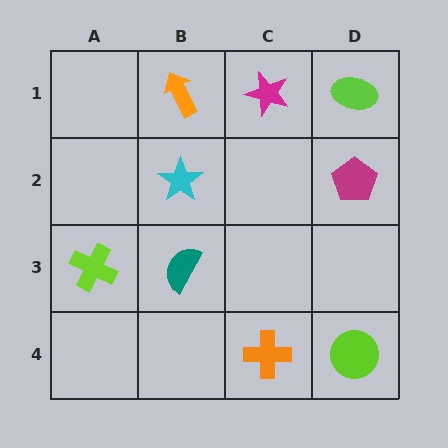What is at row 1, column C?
A magenta star.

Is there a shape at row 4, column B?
No, that cell is empty.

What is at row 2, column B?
A cyan star.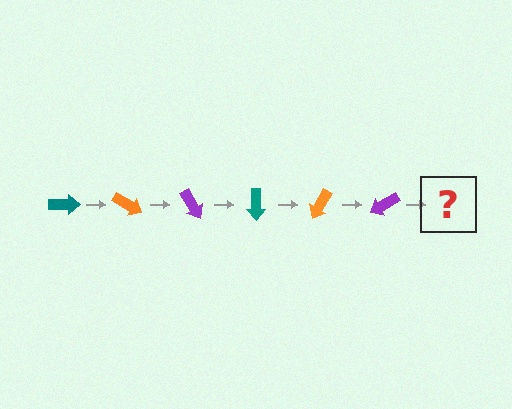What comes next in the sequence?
The next element should be a teal arrow, rotated 180 degrees from the start.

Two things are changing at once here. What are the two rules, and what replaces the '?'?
The two rules are that it rotates 30 degrees each step and the color cycles through teal, orange, and purple. The '?' should be a teal arrow, rotated 180 degrees from the start.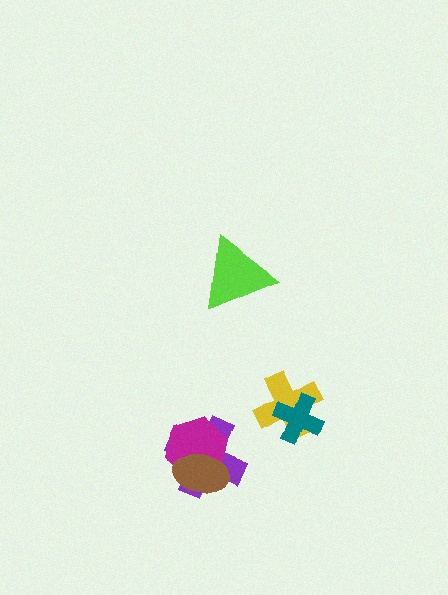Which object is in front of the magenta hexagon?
The brown ellipse is in front of the magenta hexagon.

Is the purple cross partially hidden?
Yes, it is partially covered by another shape.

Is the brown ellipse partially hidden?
No, no other shape covers it.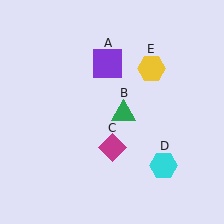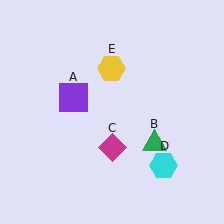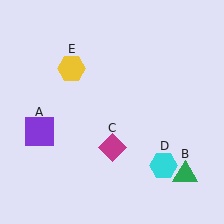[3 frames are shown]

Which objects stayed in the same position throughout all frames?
Magenta diamond (object C) and cyan hexagon (object D) remained stationary.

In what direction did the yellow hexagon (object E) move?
The yellow hexagon (object E) moved left.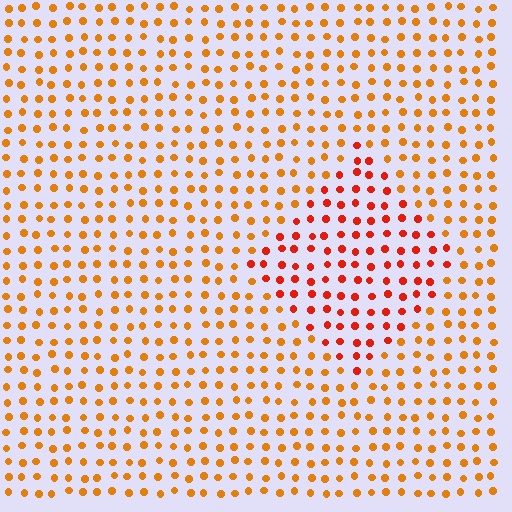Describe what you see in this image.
The image is filled with small orange elements in a uniform arrangement. A diamond-shaped region is visible where the elements are tinted to a slightly different hue, forming a subtle color boundary.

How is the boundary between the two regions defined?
The boundary is defined purely by a slight shift in hue (about 28 degrees). Spacing, size, and orientation are identical on both sides.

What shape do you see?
I see a diamond.